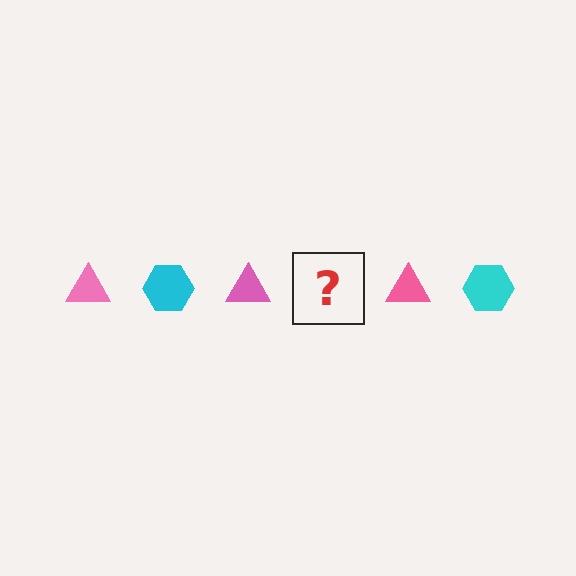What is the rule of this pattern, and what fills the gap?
The rule is that the pattern alternates between pink triangle and cyan hexagon. The gap should be filled with a cyan hexagon.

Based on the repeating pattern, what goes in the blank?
The blank should be a cyan hexagon.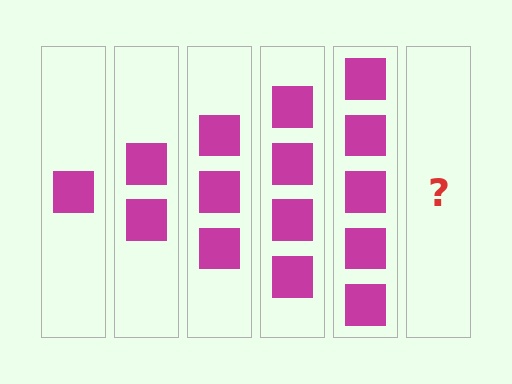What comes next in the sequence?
The next element should be 6 squares.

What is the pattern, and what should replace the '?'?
The pattern is that each step adds one more square. The '?' should be 6 squares.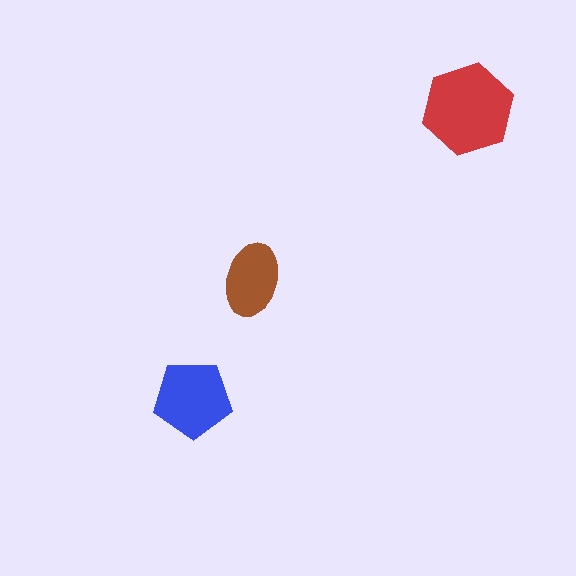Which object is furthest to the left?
The blue pentagon is leftmost.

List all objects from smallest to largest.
The brown ellipse, the blue pentagon, the red hexagon.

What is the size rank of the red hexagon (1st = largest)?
1st.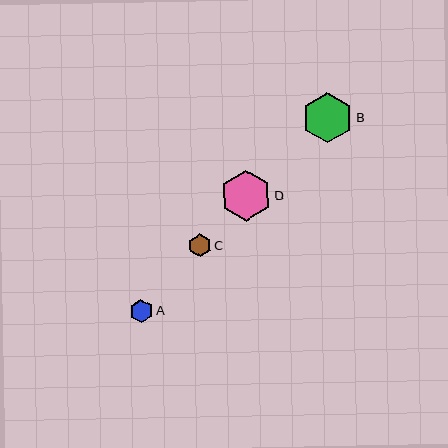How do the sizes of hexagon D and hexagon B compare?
Hexagon D and hexagon B are approximately the same size.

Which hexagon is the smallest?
Hexagon C is the smallest with a size of approximately 23 pixels.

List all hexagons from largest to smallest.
From largest to smallest: D, B, A, C.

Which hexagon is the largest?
Hexagon D is the largest with a size of approximately 50 pixels.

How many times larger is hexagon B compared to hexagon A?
Hexagon B is approximately 2.2 times the size of hexagon A.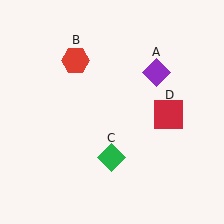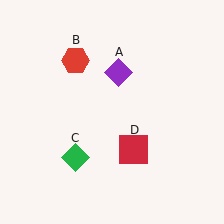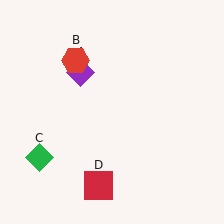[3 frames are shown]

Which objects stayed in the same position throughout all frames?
Red hexagon (object B) remained stationary.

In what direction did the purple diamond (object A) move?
The purple diamond (object A) moved left.